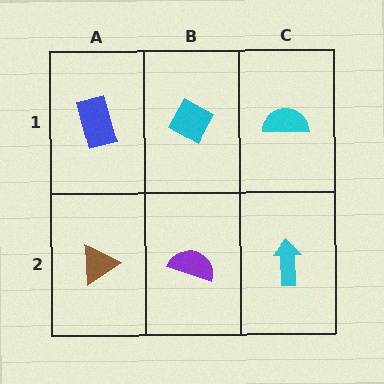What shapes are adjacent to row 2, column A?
A blue rectangle (row 1, column A), a purple semicircle (row 2, column B).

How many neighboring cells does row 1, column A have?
2.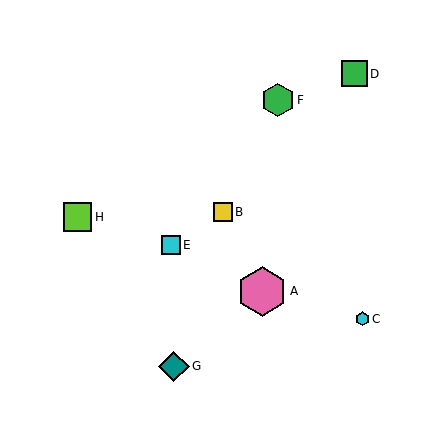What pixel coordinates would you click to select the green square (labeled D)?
Click at (354, 74) to select the green square D.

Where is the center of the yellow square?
The center of the yellow square is at (223, 212).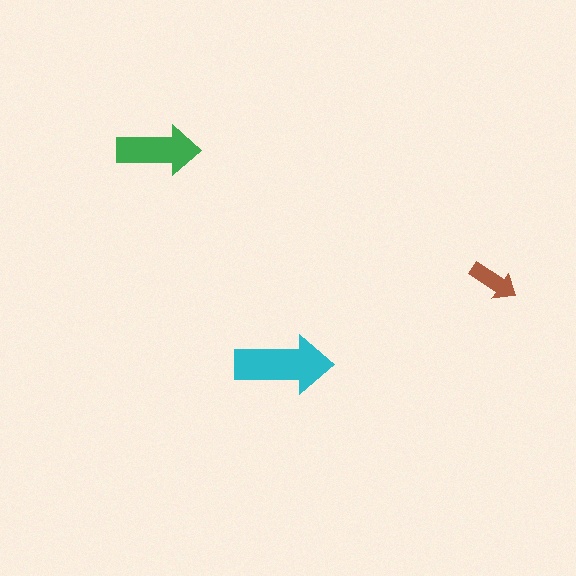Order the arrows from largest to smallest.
the cyan one, the green one, the brown one.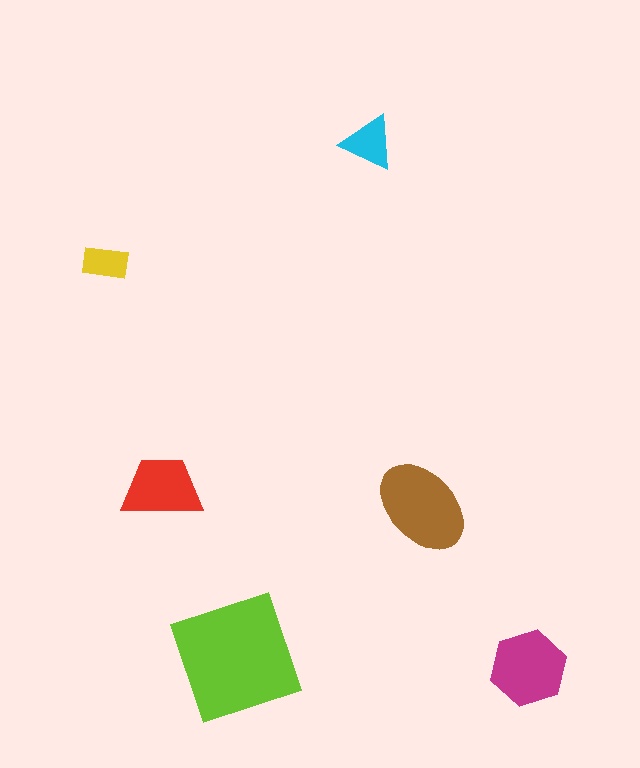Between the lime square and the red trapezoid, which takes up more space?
The lime square.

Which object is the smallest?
The yellow rectangle.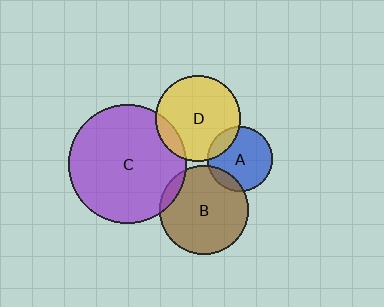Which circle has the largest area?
Circle C (purple).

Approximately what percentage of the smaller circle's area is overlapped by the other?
Approximately 10%.